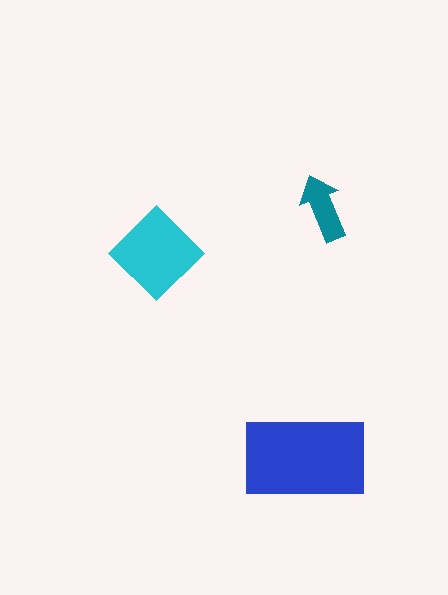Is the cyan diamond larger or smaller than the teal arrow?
Larger.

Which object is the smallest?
The teal arrow.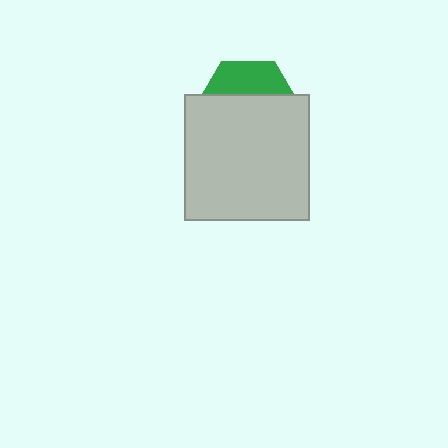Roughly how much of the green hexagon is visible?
A small part of it is visible (roughly 31%).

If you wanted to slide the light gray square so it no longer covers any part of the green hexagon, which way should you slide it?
Slide it down — that is the most direct way to separate the two shapes.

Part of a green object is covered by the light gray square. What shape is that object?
It is a hexagon.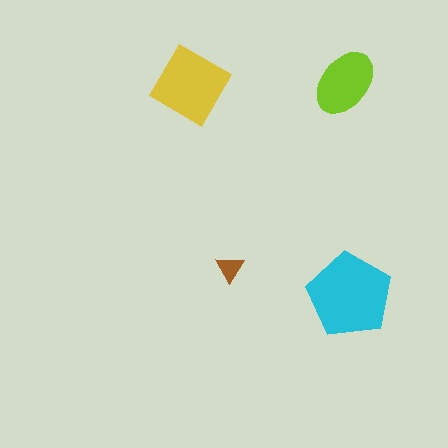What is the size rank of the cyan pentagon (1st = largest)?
1st.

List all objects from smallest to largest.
The brown triangle, the lime ellipse, the yellow diamond, the cyan pentagon.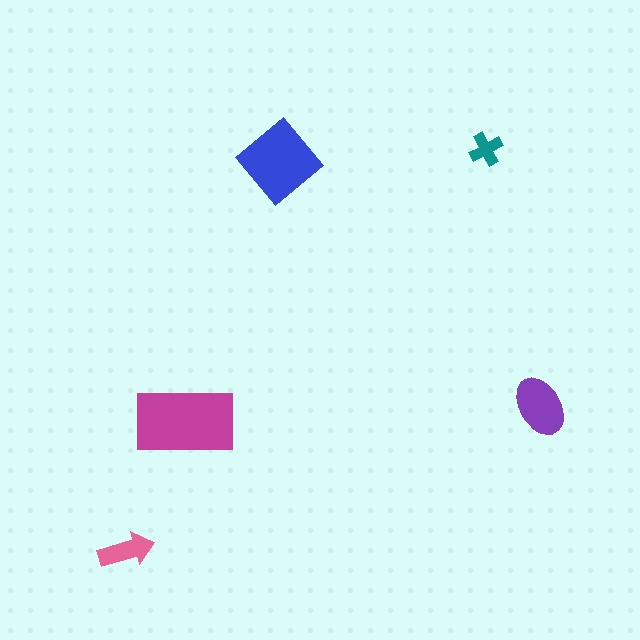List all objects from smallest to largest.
The teal cross, the pink arrow, the purple ellipse, the blue diamond, the magenta rectangle.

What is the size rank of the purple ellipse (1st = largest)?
3rd.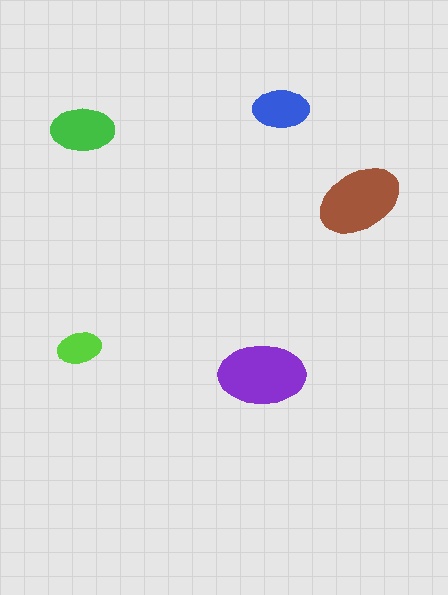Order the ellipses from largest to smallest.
the purple one, the brown one, the green one, the blue one, the lime one.